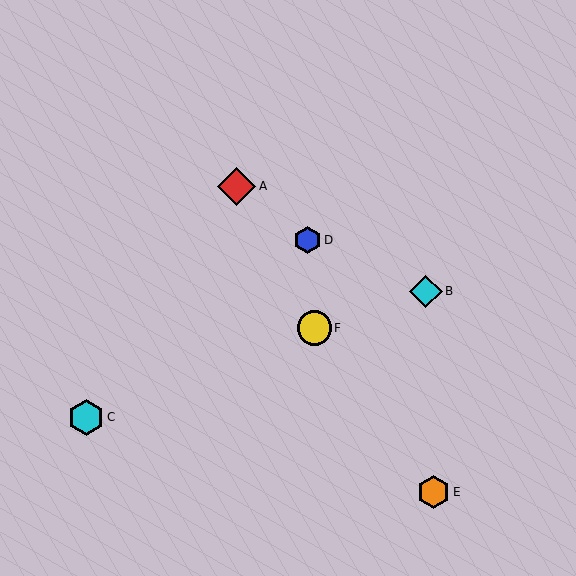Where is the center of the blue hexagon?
The center of the blue hexagon is at (307, 240).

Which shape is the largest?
The red diamond (labeled A) is the largest.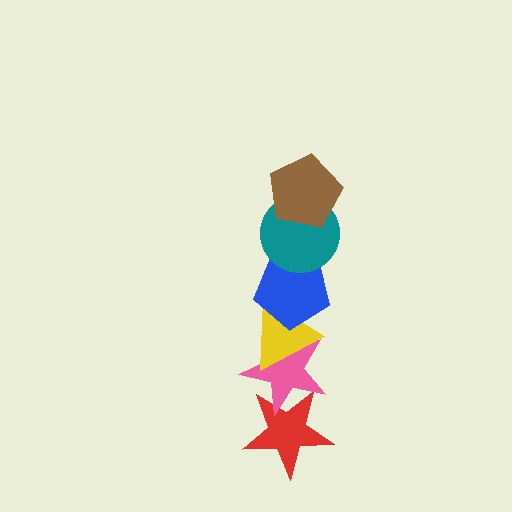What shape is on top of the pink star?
The yellow triangle is on top of the pink star.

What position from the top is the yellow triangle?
The yellow triangle is 4th from the top.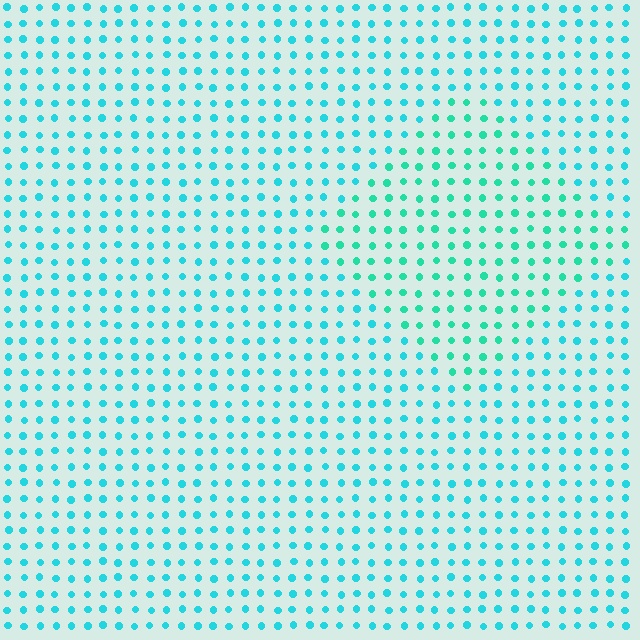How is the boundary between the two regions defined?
The boundary is defined purely by a slight shift in hue (about 22 degrees). Spacing, size, and orientation are identical on both sides.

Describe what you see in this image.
The image is filled with small cyan elements in a uniform arrangement. A diamond-shaped region is visible where the elements are tinted to a slightly different hue, forming a subtle color boundary.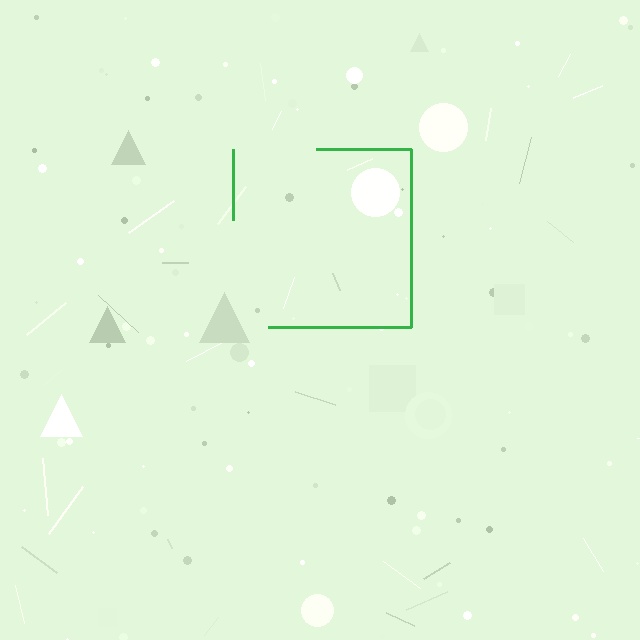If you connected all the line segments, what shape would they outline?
They would outline a square.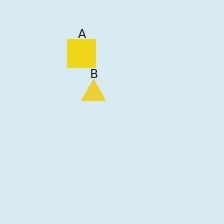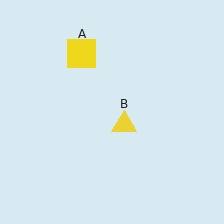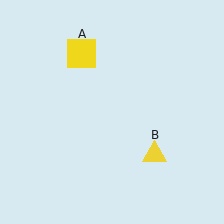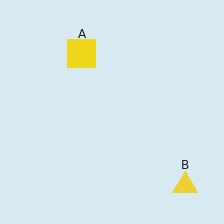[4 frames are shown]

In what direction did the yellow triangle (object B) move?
The yellow triangle (object B) moved down and to the right.